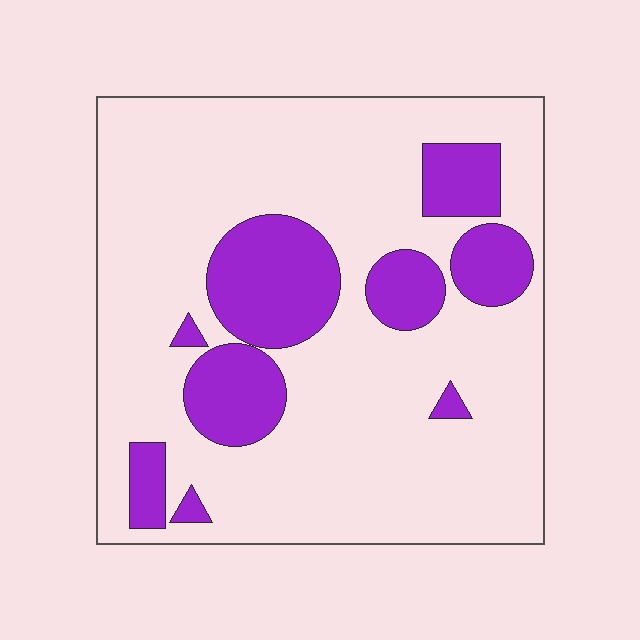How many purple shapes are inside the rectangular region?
9.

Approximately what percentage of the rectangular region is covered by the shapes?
Approximately 20%.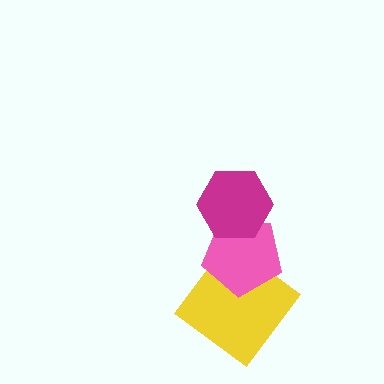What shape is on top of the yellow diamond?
The pink pentagon is on top of the yellow diamond.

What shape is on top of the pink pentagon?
The magenta hexagon is on top of the pink pentagon.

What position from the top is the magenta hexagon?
The magenta hexagon is 1st from the top.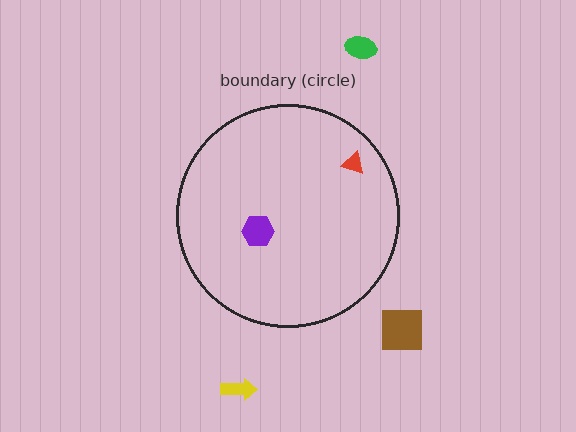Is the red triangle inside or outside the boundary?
Inside.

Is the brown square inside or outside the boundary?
Outside.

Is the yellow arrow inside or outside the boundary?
Outside.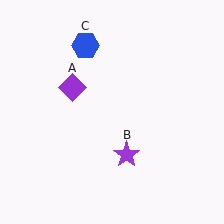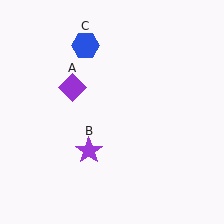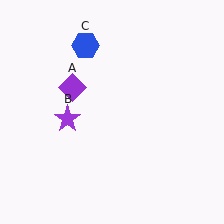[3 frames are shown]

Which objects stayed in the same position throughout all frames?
Purple diamond (object A) and blue hexagon (object C) remained stationary.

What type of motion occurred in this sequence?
The purple star (object B) rotated clockwise around the center of the scene.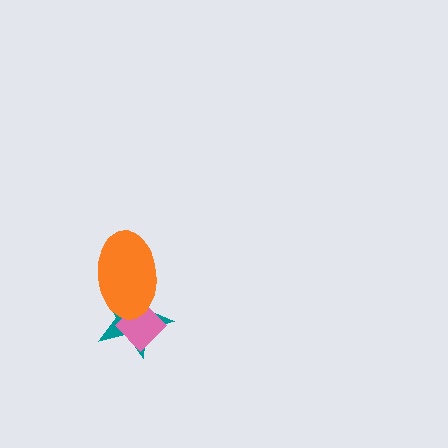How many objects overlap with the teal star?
2 objects overlap with the teal star.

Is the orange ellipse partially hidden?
No, no other shape covers it.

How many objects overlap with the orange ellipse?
2 objects overlap with the orange ellipse.